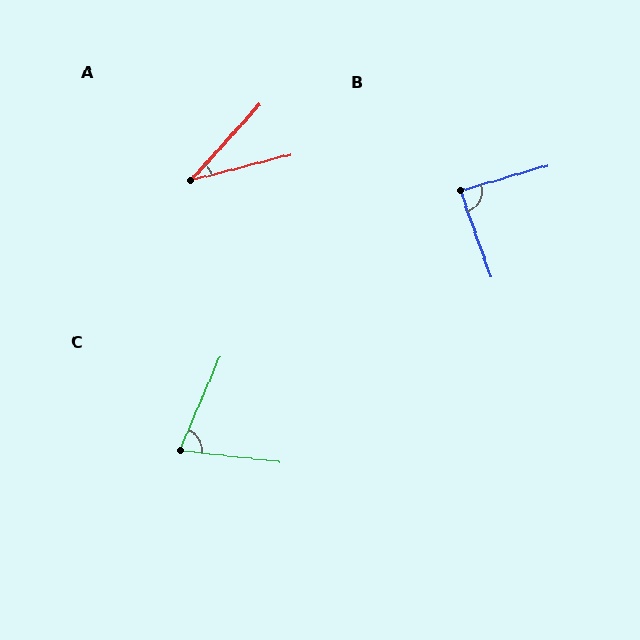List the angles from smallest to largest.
A (33°), C (73°), B (87°).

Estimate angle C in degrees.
Approximately 73 degrees.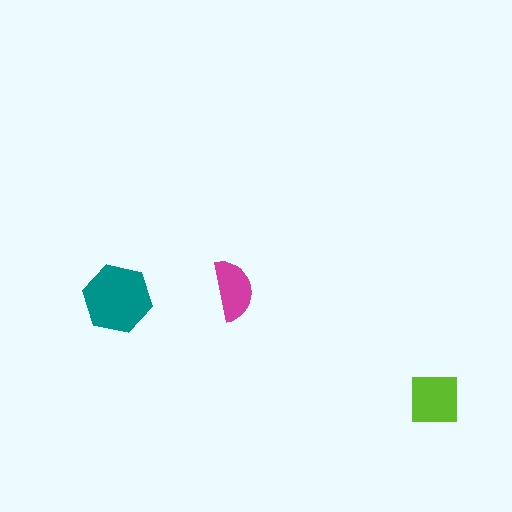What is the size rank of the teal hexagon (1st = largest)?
1st.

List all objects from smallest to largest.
The magenta semicircle, the lime square, the teal hexagon.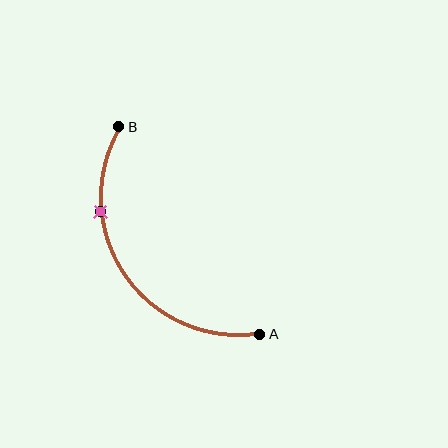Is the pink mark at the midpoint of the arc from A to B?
No. The pink mark lies on the arc but is closer to endpoint B. The arc midpoint would be at the point on the curve equidistant along the arc from both A and B.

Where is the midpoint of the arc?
The arc midpoint is the point on the curve farthest from the straight line joining A and B. It sits below and to the left of that line.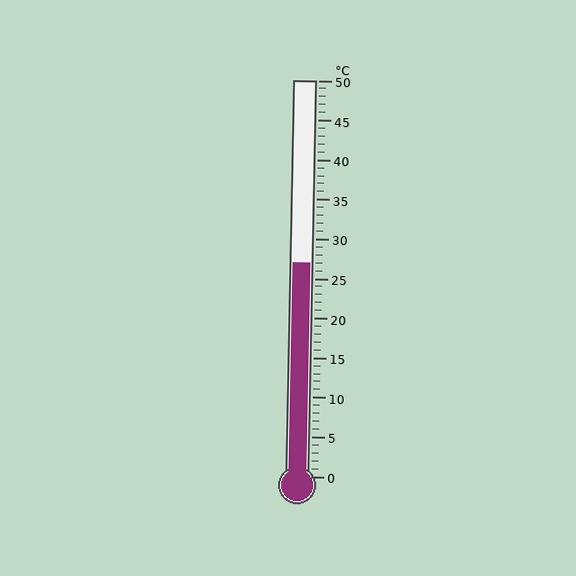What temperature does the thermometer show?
The thermometer shows approximately 27°C.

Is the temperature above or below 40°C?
The temperature is below 40°C.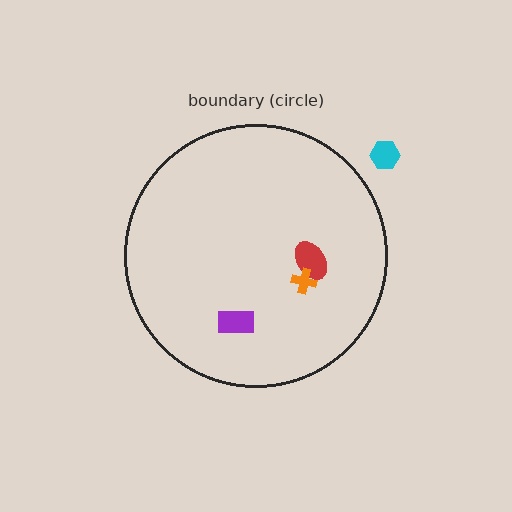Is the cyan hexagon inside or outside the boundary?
Outside.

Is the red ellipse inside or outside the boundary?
Inside.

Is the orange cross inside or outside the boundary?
Inside.